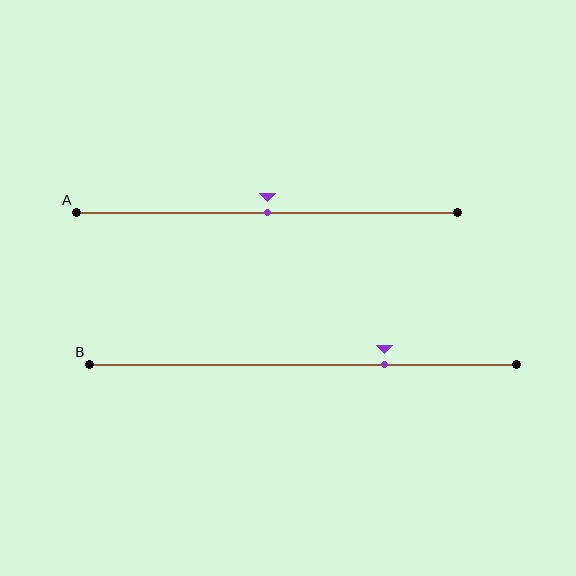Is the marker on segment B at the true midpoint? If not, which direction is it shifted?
No, the marker on segment B is shifted to the right by about 19% of the segment length.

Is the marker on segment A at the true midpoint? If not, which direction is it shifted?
Yes, the marker on segment A is at the true midpoint.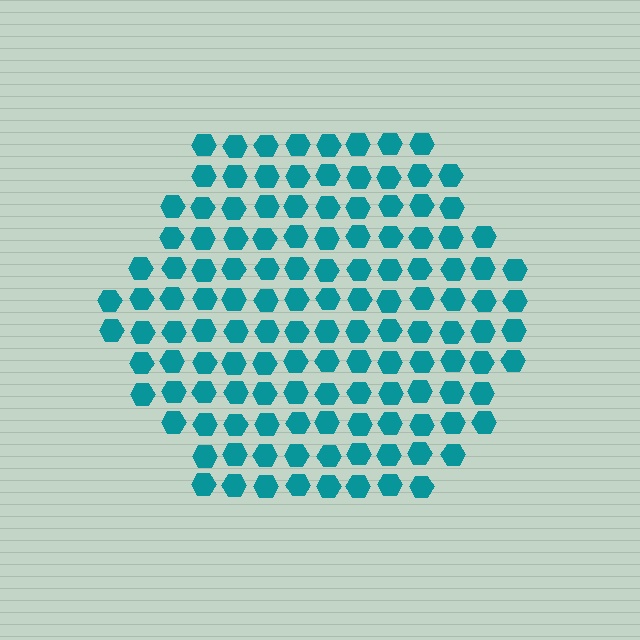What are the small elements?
The small elements are hexagons.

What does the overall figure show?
The overall figure shows a hexagon.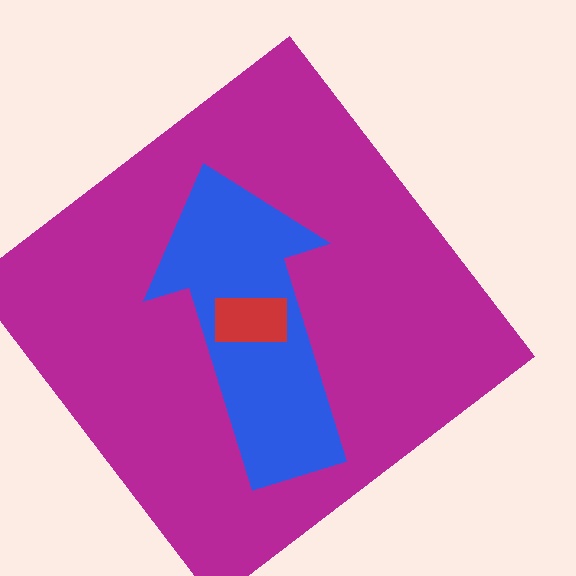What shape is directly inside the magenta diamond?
The blue arrow.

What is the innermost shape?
The red rectangle.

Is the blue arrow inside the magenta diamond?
Yes.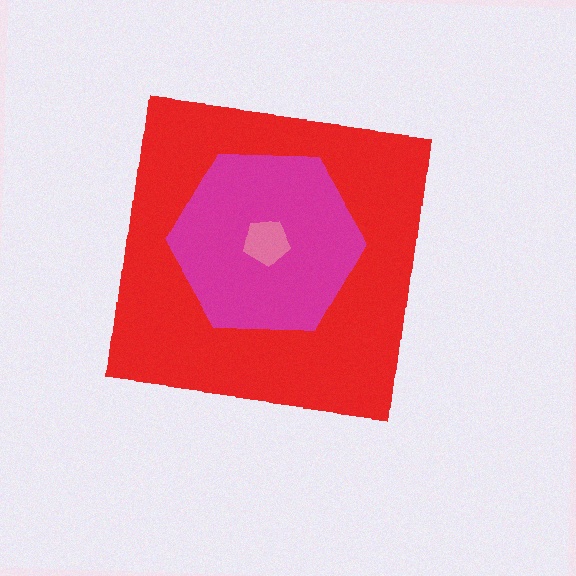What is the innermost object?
The pink pentagon.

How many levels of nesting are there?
3.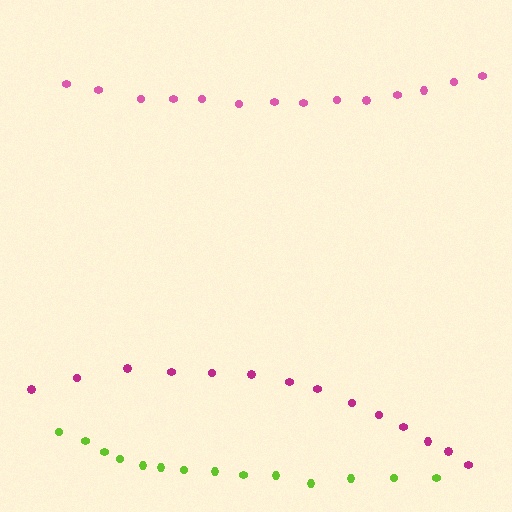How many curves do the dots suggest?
There are 3 distinct paths.